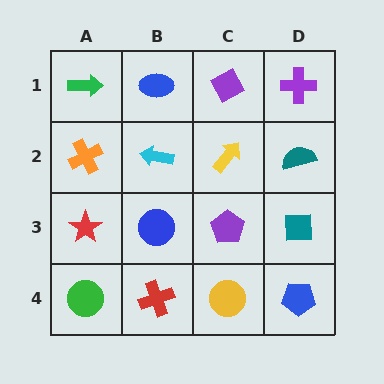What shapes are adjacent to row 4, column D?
A teal square (row 3, column D), a yellow circle (row 4, column C).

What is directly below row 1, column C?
A yellow arrow.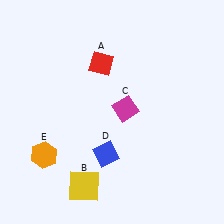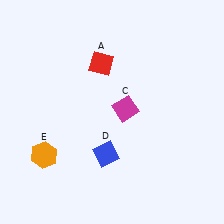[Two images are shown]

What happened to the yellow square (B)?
The yellow square (B) was removed in Image 2. It was in the bottom-left area of Image 1.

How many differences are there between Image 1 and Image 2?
There is 1 difference between the two images.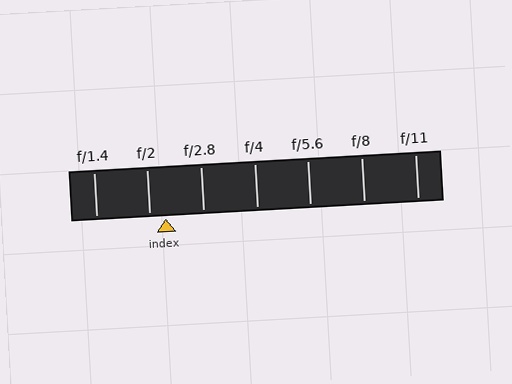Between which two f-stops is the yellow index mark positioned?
The index mark is between f/2 and f/2.8.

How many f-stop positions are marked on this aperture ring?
There are 7 f-stop positions marked.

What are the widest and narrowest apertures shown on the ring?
The widest aperture shown is f/1.4 and the narrowest is f/11.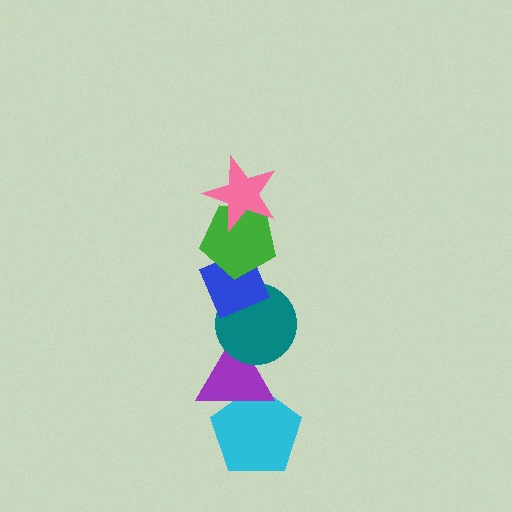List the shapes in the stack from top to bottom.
From top to bottom: the pink star, the green pentagon, the blue diamond, the teal circle, the purple triangle, the cyan pentagon.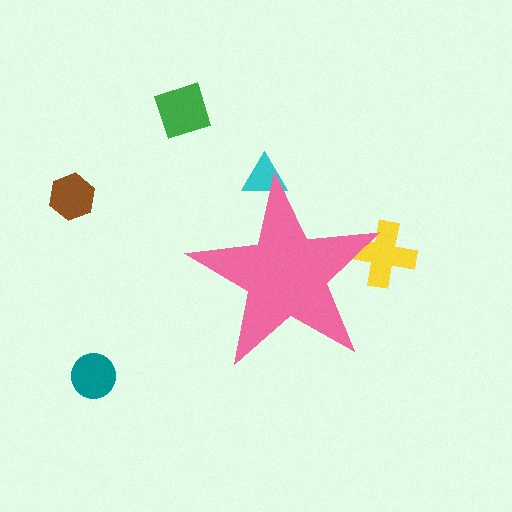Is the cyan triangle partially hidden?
Yes, the cyan triangle is partially hidden behind the pink star.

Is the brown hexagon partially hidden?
No, the brown hexagon is fully visible.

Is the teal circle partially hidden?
No, the teal circle is fully visible.